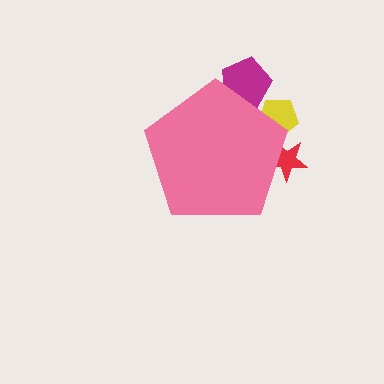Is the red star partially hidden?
Yes, the red star is partially hidden behind the pink pentagon.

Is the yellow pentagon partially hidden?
Yes, the yellow pentagon is partially hidden behind the pink pentagon.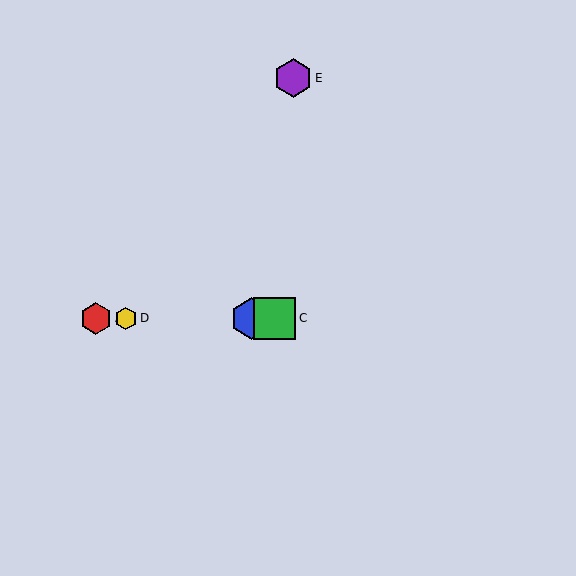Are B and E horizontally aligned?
No, B is at y≈318 and E is at y≈78.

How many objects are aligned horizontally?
4 objects (A, B, C, D) are aligned horizontally.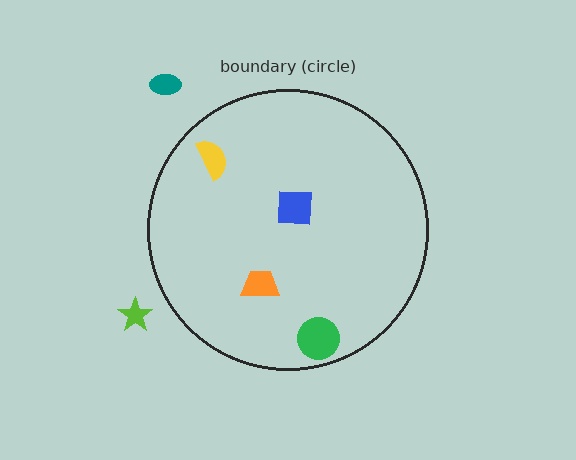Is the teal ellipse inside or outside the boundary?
Outside.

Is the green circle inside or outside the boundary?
Inside.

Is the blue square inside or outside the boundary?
Inside.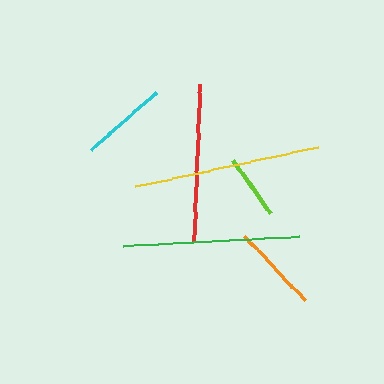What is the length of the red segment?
The red segment is approximately 158 pixels long.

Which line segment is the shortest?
The lime line is the shortest at approximately 65 pixels.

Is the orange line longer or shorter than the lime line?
The orange line is longer than the lime line.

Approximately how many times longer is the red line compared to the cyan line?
The red line is approximately 1.8 times the length of the cyan line.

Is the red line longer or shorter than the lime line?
The red line is longer than the lime line.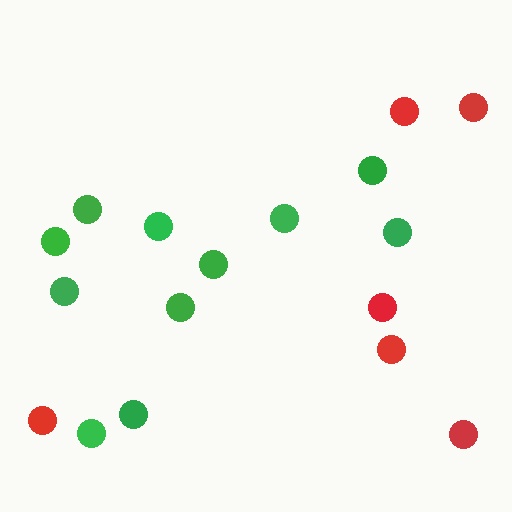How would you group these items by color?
There are 2 groups: one group of green circles (11) and one group of red circles (6).